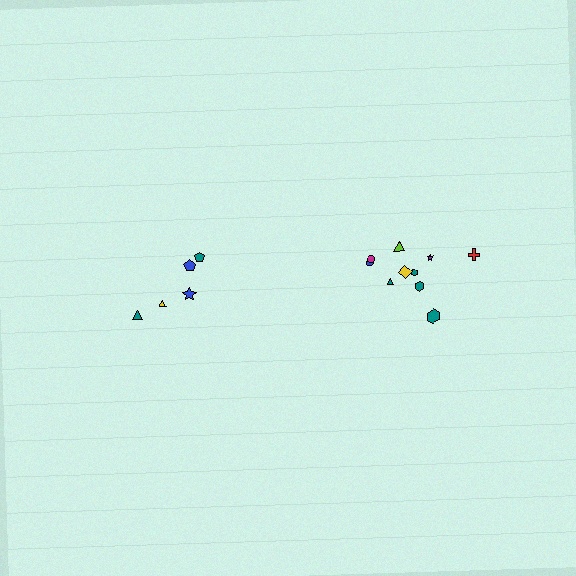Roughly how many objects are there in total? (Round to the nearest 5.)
Roughly 15 objects in total.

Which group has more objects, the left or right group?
The right group.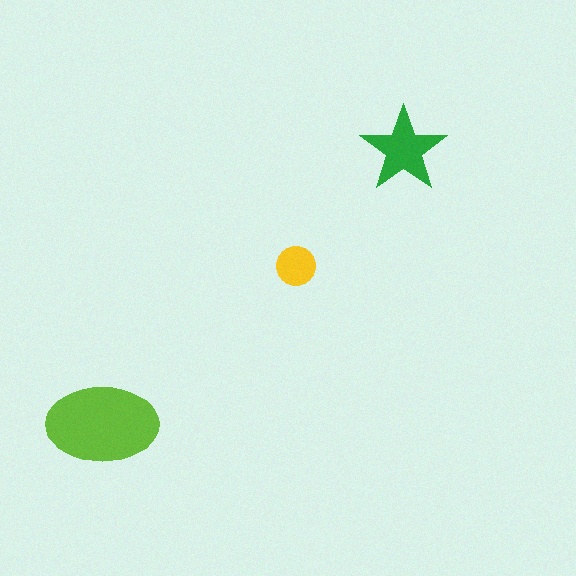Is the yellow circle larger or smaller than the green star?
Smaller.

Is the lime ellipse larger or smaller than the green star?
Larger.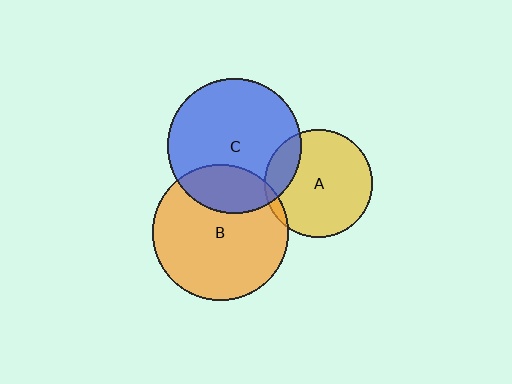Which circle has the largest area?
Circle B (orange).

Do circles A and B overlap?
Yes.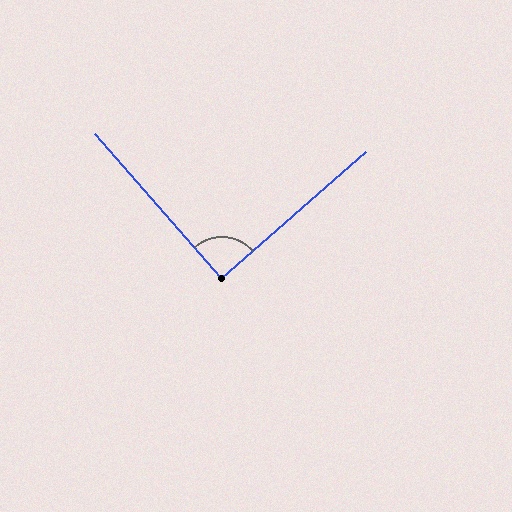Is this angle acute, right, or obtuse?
It is approximately a right angle.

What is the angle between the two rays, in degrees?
Approximately 90 degrees.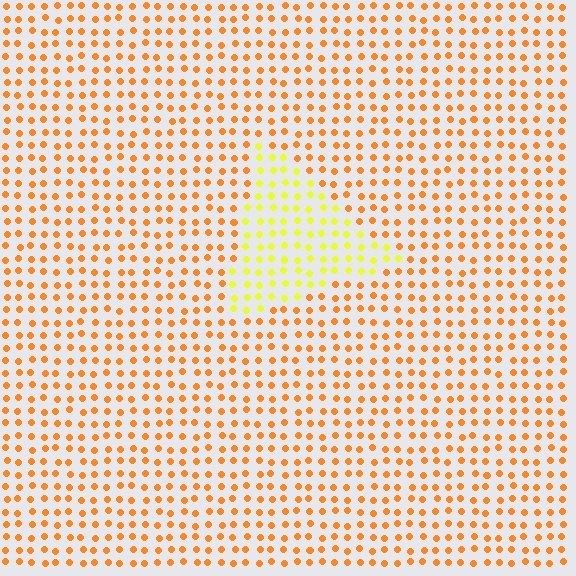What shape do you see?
I see a triangle.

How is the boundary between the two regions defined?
The boundary is defined purely by a slight shift in hue (about 38 degrees). Spacing, size, and orientation are identical on both sides.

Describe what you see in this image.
The image is filled with small orange elements in a uniform arrangement. A triangle-shaped region is visible where the elements are tinted to a slightly different hue, forming a subtle color boundary.